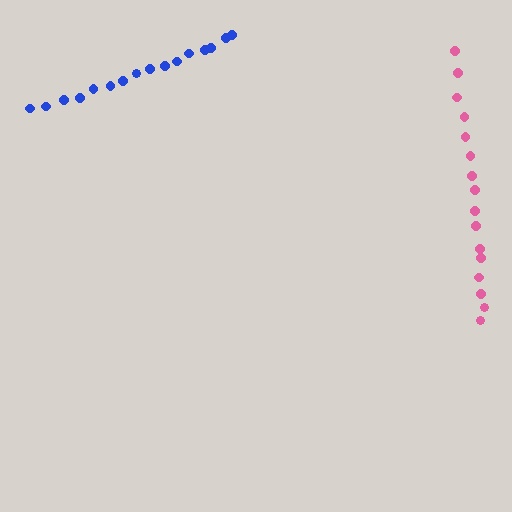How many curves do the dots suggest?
There are 2 distinct paths.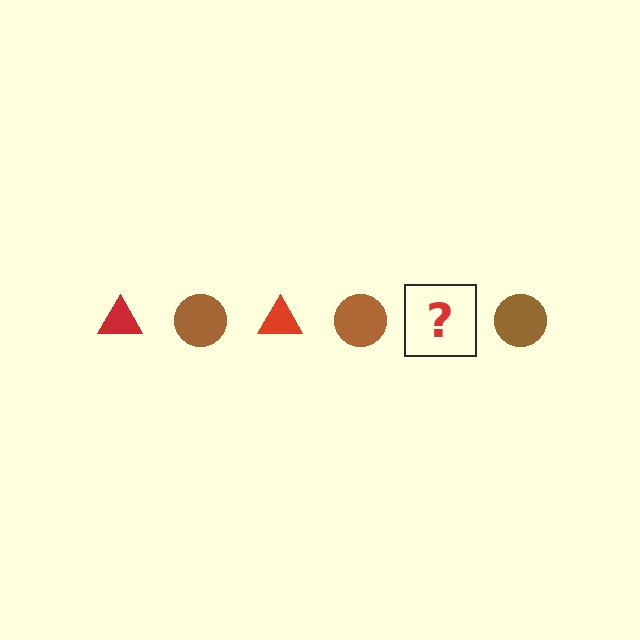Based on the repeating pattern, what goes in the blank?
The blank should be a red triangle.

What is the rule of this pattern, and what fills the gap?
The rule is that the pattern alternates between red triangle and brown circle. The gap should be filled with a red triangle.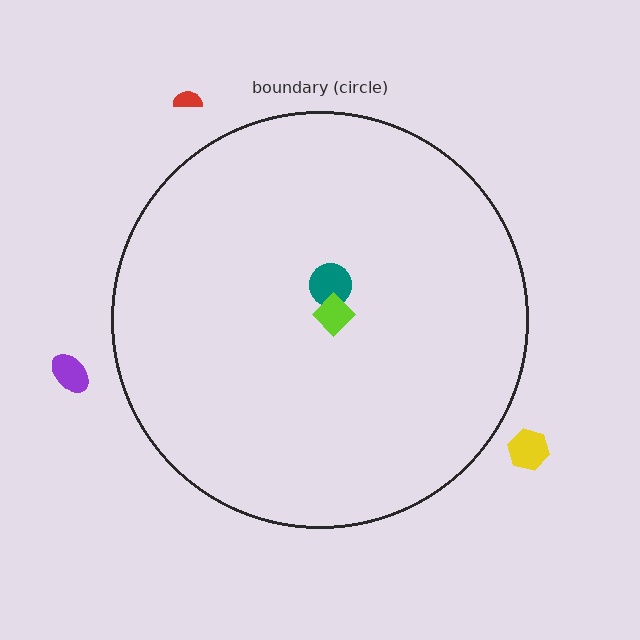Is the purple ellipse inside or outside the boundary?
Outside.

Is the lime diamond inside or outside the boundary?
Inside.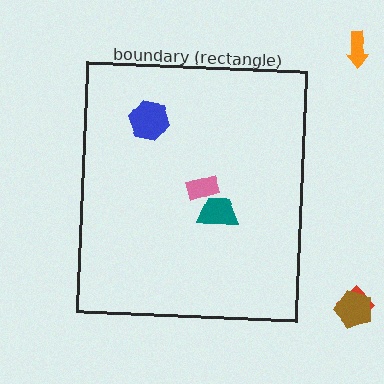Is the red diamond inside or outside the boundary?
Outside.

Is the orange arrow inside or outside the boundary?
Outside.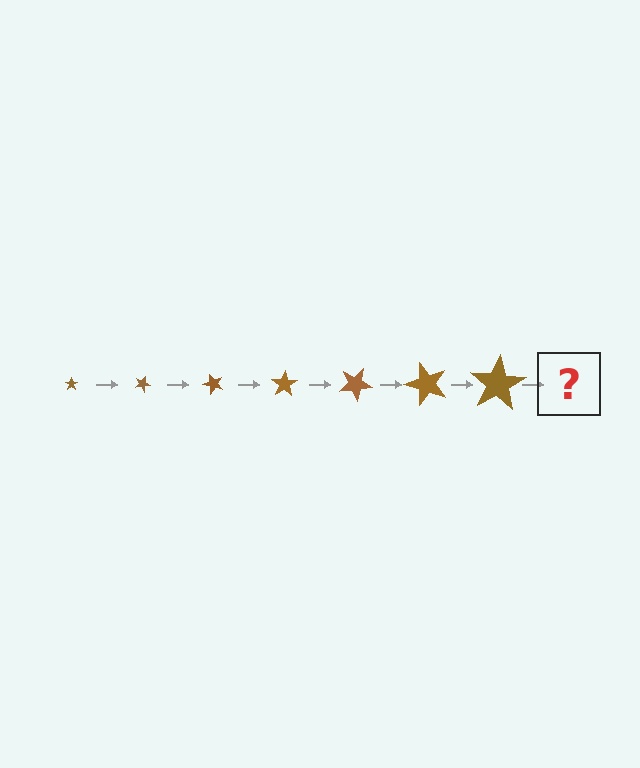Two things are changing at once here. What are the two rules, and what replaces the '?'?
The two rules are that the star grows larger each step and it rotates 25 degrees each step. The '?' should be a star, larger than the previous one and rotated 175 degrees from the start.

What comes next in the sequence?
The next element should be a star, larger than the previous one and rotated 175 degrees from the start.